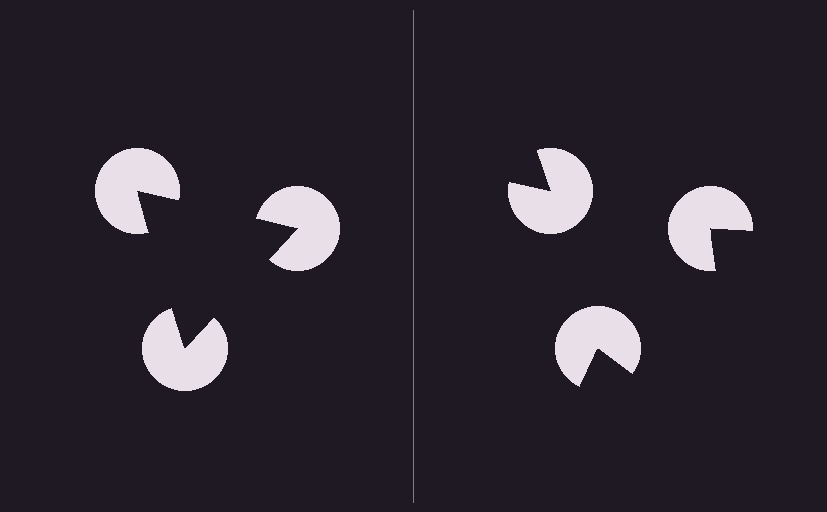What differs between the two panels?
The pac-man discs are positioned identically on both sides; only the wedge orientations differ. On the left they align to a triangle; on the right they are misaligned.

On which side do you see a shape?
An illusory triangle appears on the left side. On the right side the wedge cuts are rotated, so no coherent shape forms.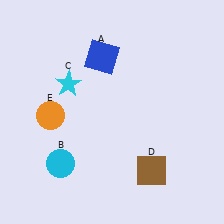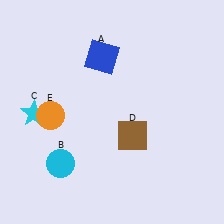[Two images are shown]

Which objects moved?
The objects that moved are: the cyan star (C), the brown square (D).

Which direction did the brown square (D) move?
The brown square (D) moved up.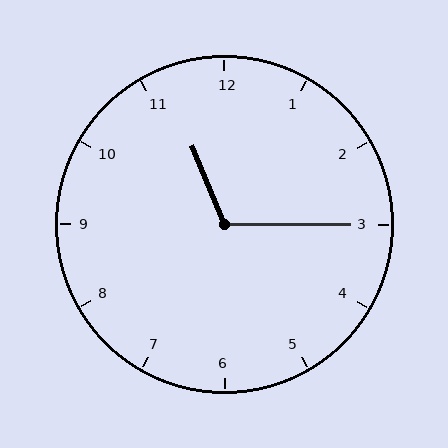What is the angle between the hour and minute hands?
Approximately 112 degrees.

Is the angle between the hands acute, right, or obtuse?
It is obtuse.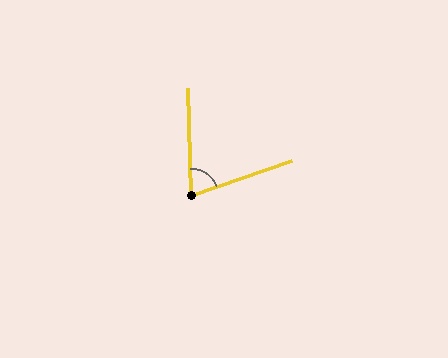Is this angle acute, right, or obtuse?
It is acute.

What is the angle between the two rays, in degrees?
Approximately 73 degrees.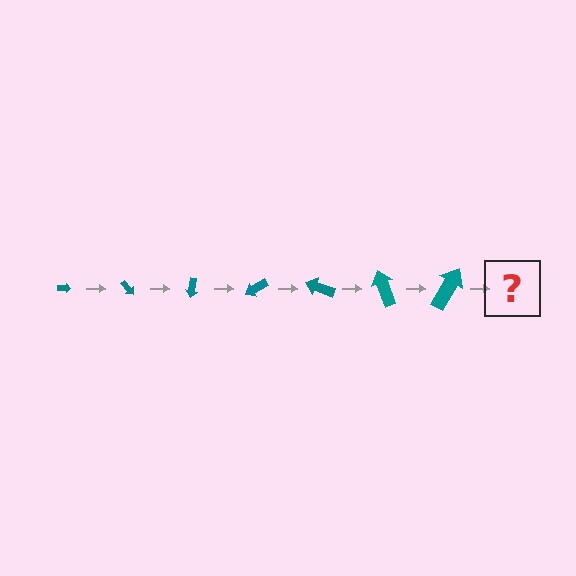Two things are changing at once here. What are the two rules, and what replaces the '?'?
The two rules are that the arrow grows larger each step and it rotates 50 degrees each step. The '?' should be an arrow, larger than the previous one and rotated 350 degrees from the start.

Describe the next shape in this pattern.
It should be an arrow, larger than the previous one and rotated 350 degrees from the start.